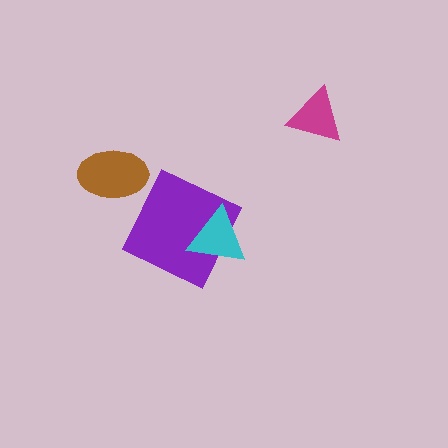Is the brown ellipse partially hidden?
No, no other shape covers it.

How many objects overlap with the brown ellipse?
0 objects overlap with the brown ellipse.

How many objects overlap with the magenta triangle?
0 objects overlap with the magenta triangle.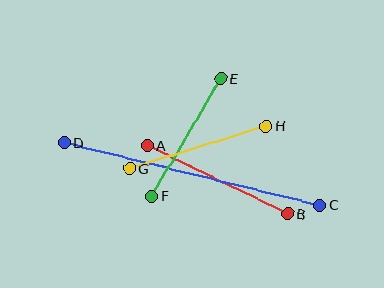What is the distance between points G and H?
The distance is approximately 143 pixels.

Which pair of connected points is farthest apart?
Points C and D are farthest apart.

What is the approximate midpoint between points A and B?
The midpoint is at approximately (217, 180) pixels.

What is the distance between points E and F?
The distance is approximately 137 pixels.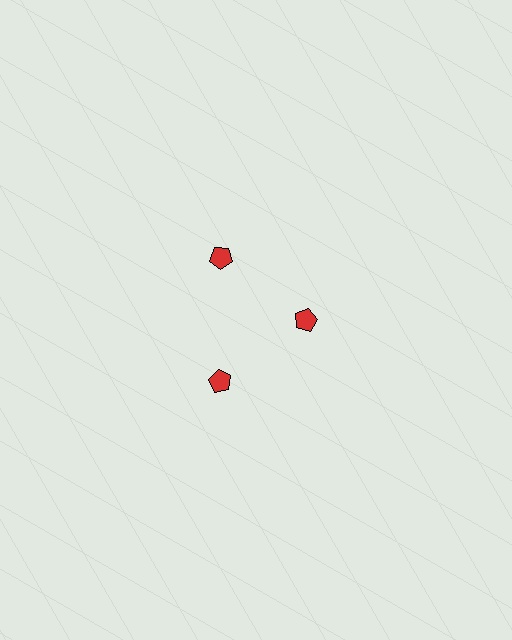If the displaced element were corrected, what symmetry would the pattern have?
It would have 3-fold rotational symmetry — the pattern would map onto itself every 120 degrees.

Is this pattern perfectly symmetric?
No. The 3 red pentagons are arranged in a ring, but one element near the 3 o'clock position is pulled inward toward the center, breaking the 3-fold rotational symmetry.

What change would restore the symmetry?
The symmetry would be restored by moving it outward, back onto the ring so that all 3 pentagons sit at equal angles and equal distance from the center.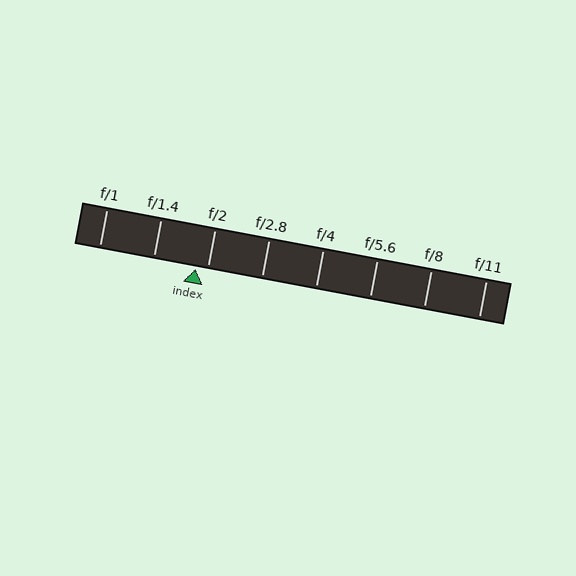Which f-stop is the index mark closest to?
The index mark is closest to f/2.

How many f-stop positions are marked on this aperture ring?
There are 8 f-stop positions marked.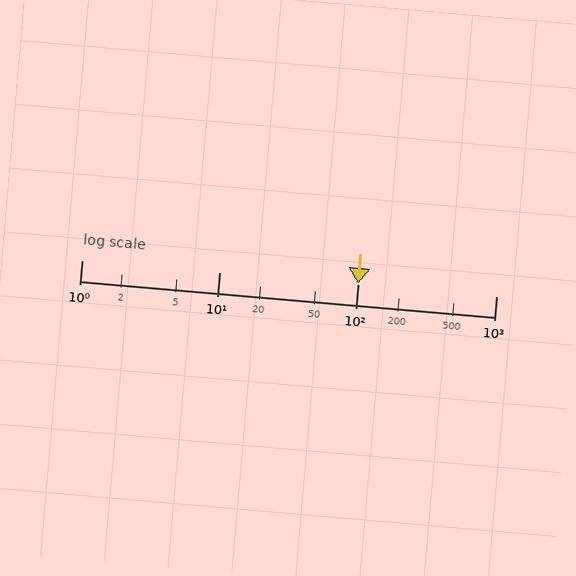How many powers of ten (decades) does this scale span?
The scale spans 3 decades, from 1 to 1000.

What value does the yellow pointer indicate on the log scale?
The pointer indicates approximately 100.